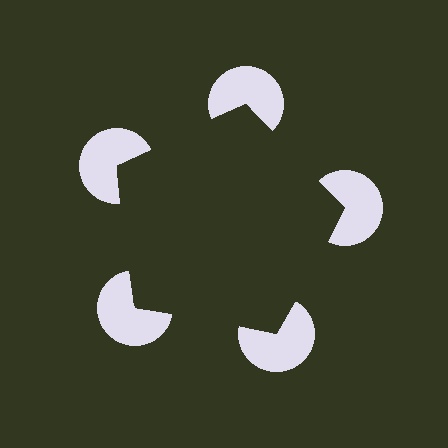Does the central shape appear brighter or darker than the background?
It typically appears slightly darker than the background, even though no actual brightness change is drawn.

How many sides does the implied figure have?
5 sides.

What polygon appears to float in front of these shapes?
An illusory pentagon — its edges are inferred from the aligned wedge cuts in the pac-man discs, not physically drawn.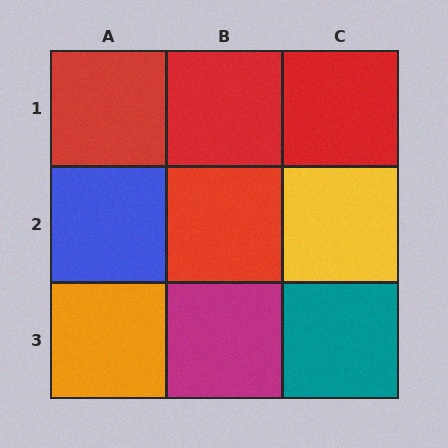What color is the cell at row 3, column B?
Magenta.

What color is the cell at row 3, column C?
Teal.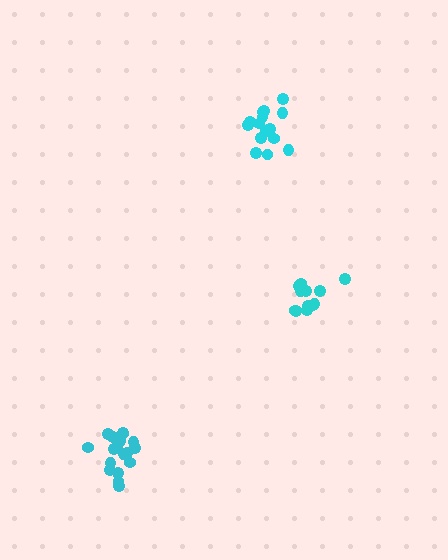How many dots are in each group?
Group 1: 18 dots, Group 2: 12 dots, Group 3: 15 dots (45 total).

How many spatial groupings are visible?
There are 3 spatial groupings.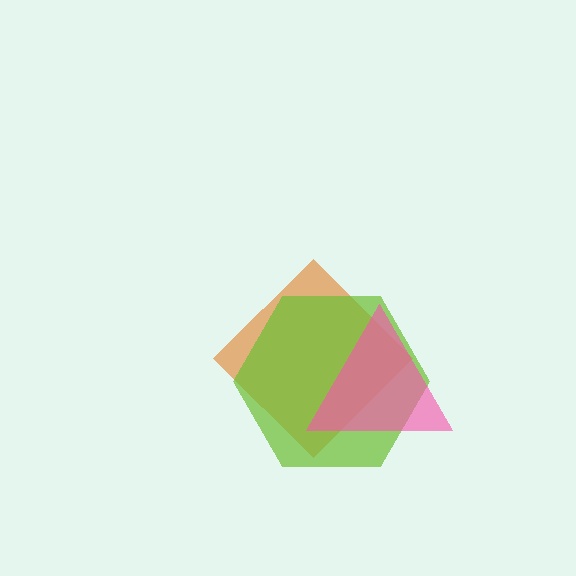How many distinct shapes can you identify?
There are 3 distinct shapes: an orange diamond, a lime hexagon, a pink triangle.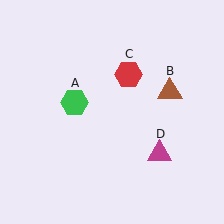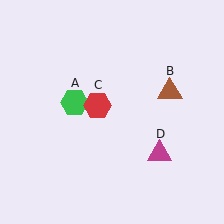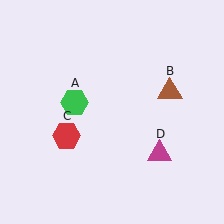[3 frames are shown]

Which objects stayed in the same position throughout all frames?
Green hexagon (object A) and brown triangle (object B) and magenta triangle (object D) remained stationary.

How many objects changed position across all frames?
1 object changed position: red hexagon (object C).